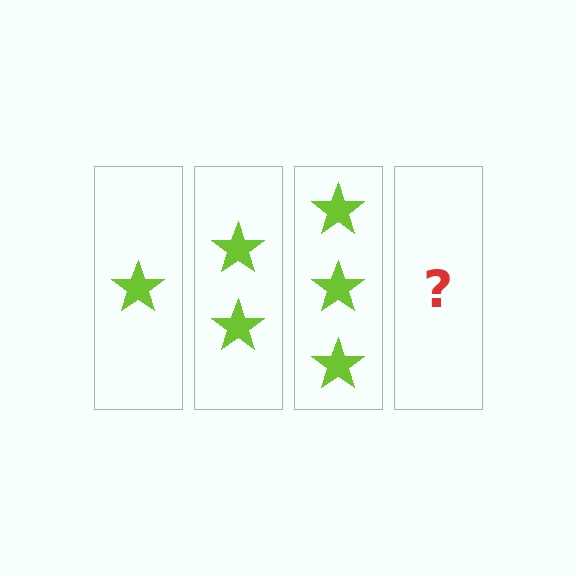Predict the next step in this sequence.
The next step is 4 stars.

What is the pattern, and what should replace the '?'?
The pattern is that each step adds one more star. The '?' should be 4 stars.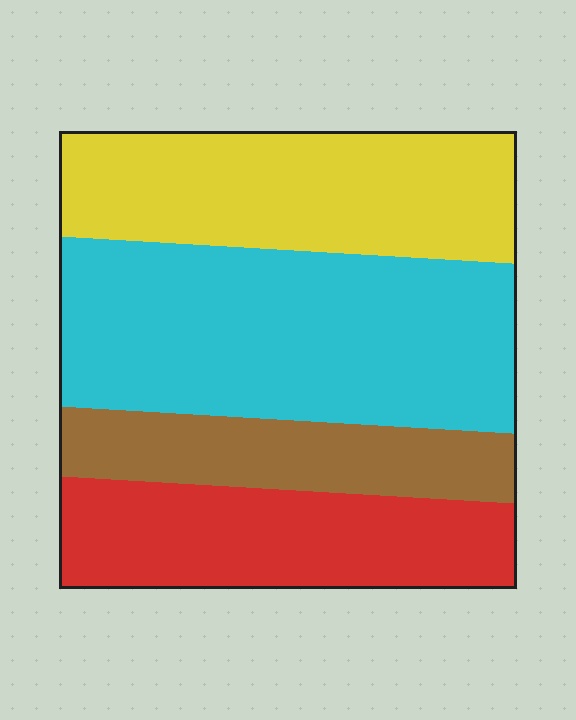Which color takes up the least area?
Brown, at roughly 15%.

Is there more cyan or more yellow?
Cyan.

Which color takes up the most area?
Cyan, at roughly 35%.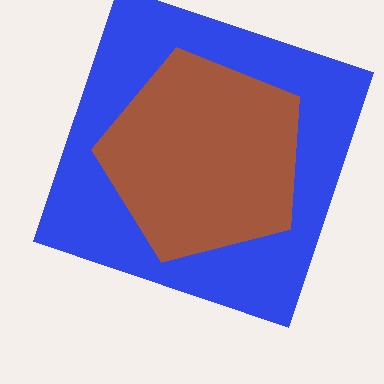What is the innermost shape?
The brown pentagon.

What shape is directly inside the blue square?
The brown pentagon.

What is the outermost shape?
The blue square.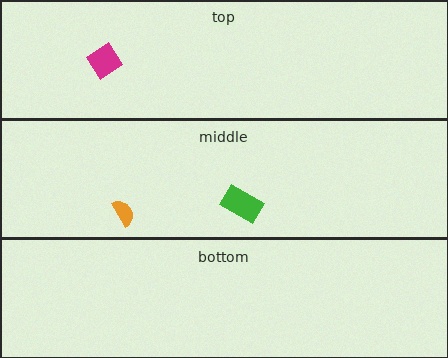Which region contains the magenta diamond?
The top region.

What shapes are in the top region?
The magenta diamond.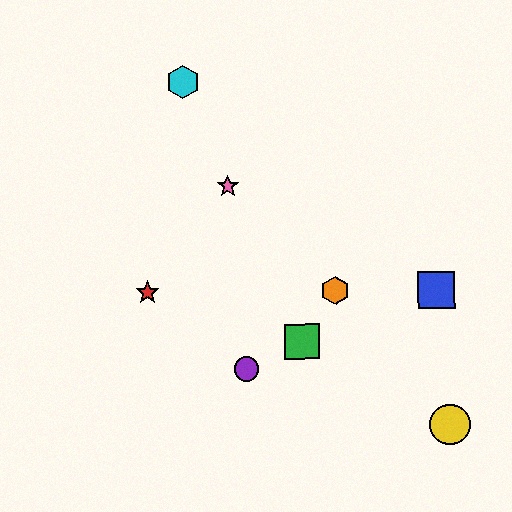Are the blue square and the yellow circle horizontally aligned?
No, the blue square is at y≈290 and the yellow circle is at y≈425.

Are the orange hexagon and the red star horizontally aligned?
Yes, both are at y≈291.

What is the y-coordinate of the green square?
The green square is at y≈341.